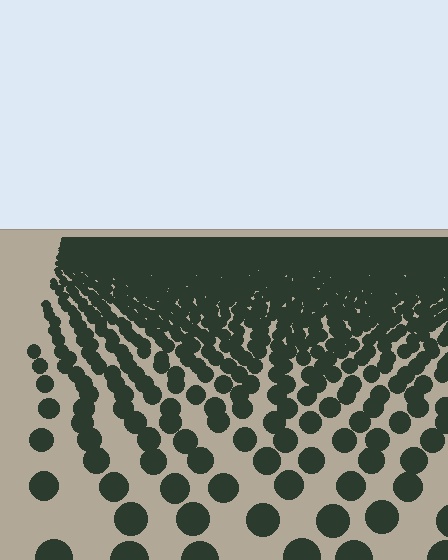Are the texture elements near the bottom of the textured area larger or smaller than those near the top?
Larger. Near the bottom, elements are closer to the viewer and appear at a bigger on-screen size.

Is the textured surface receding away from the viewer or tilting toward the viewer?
The surface is receding away from the viewer. Texture elements get smaller and denser toward the top.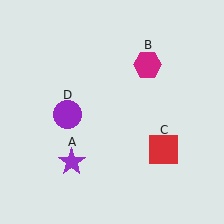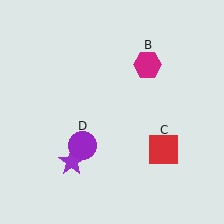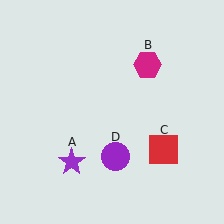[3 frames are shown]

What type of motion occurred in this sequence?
The purple circle (object D) rotated counterclockwise around the center of the scene.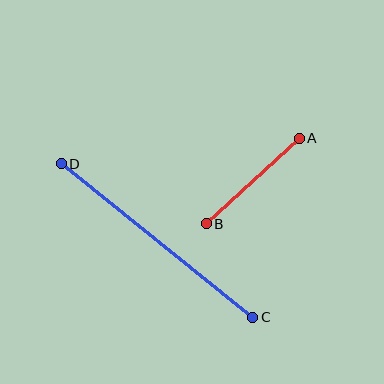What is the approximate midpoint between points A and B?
The midpoint is at approximately (253, 181) pixels.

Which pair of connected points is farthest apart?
Points C and D are farthest apart.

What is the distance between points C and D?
The distance is approximately 245 pixels.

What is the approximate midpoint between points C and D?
The midpoint is at approximately (157, 241) pixels.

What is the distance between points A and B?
The distance is approximately 126 pixels.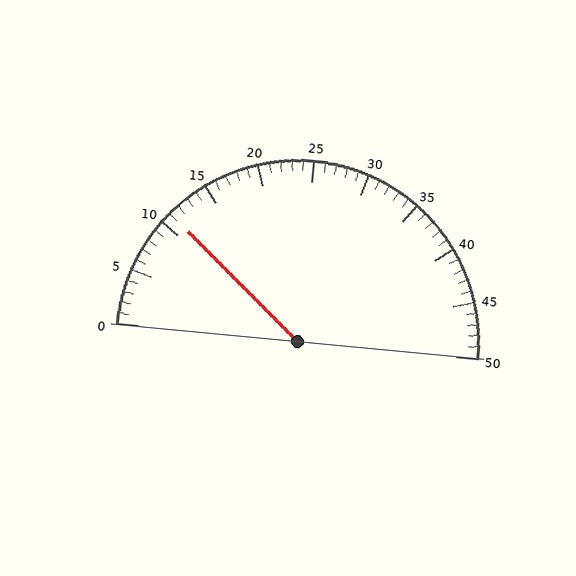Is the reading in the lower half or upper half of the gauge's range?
The reading is in the lower half of the range (0 to 50).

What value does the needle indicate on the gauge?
The needle indicates approximately 11.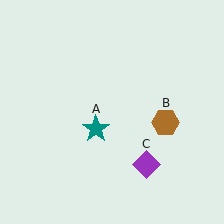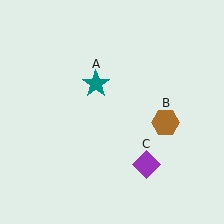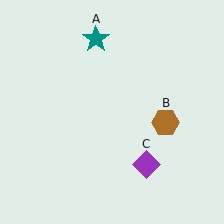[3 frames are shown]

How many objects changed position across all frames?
1 object changed position: teal star (object A).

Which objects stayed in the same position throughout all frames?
Brown hexagon (object B) and purple diamond (object C) remained stationary.